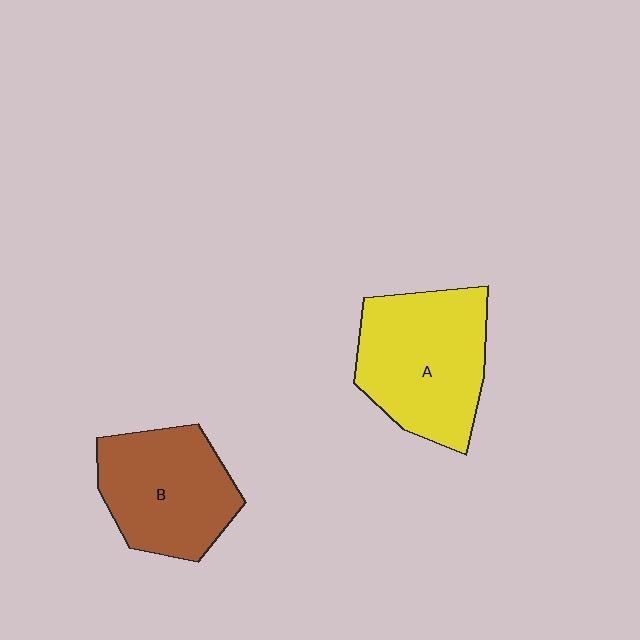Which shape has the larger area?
Shape A (yellow).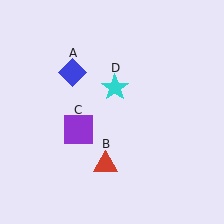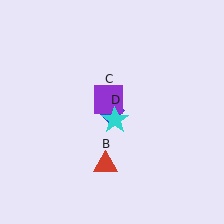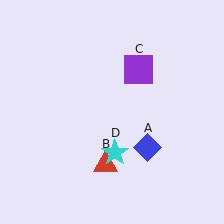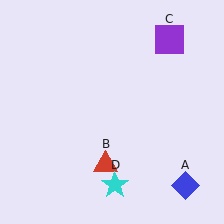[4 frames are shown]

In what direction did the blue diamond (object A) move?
The blue diamond (object A) moved down and to the right.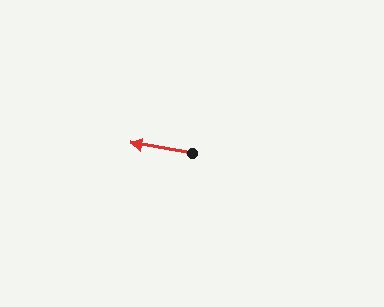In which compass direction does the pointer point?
West.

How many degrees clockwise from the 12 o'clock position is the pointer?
Approximately 280 degrees.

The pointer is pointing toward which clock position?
Roughly 9 o'clock.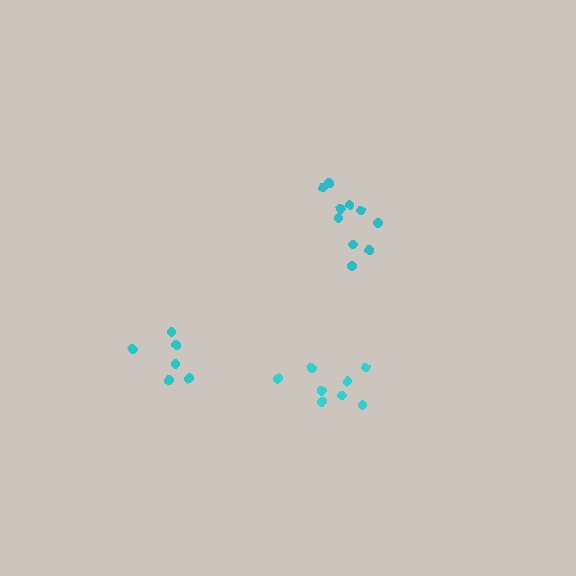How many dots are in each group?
Group 1: 8 dots, Group 2: 6 dots, Group 3: 10 dots (24 total).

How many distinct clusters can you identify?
There are 3 distinct clusters.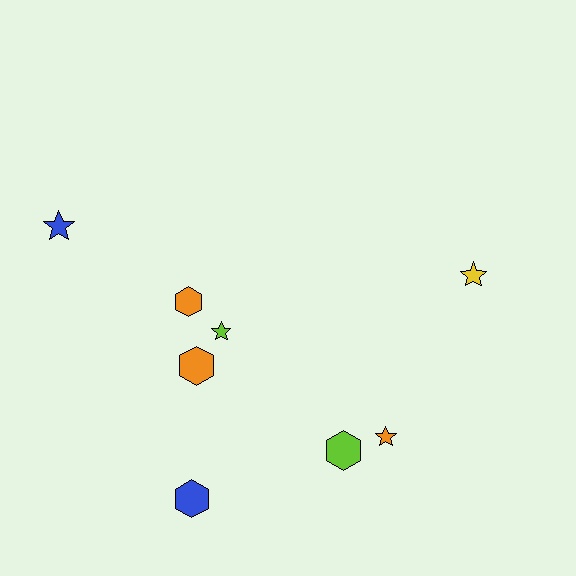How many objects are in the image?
There are 8 objects.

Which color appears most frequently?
Orange, with 3 objects.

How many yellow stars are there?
There is 1 yellow star.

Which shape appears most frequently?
Star, with 4 objects.